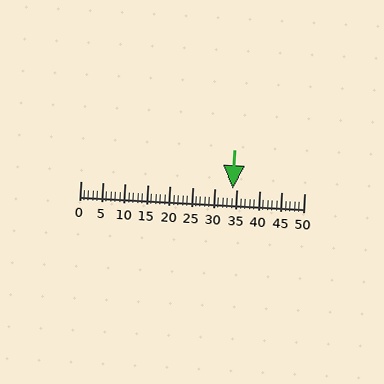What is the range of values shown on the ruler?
The ruler shows values from 0 to 50.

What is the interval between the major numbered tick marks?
The major tick marks are spaced 5 units apart.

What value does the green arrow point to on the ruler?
The green arrow points to approximately 34.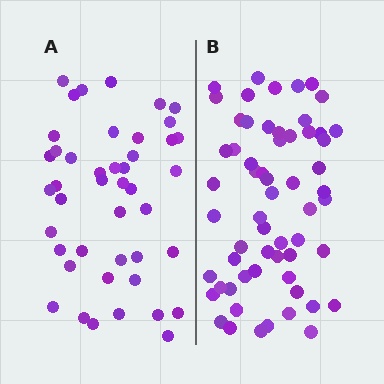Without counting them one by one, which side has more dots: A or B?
Region B (the right region) has more dots.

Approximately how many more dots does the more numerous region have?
Region B has approximately 15 more dots than region A.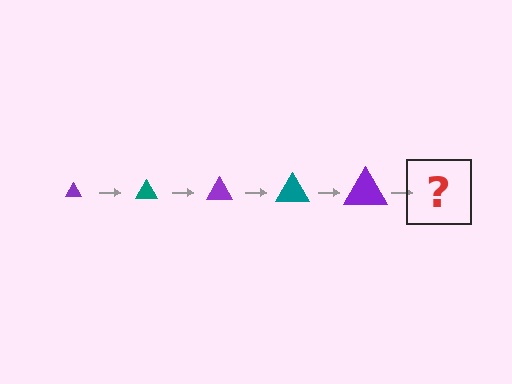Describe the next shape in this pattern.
It should be a teal triangle, larger than the previous one.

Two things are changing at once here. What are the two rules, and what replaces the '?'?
The two rules are that the triangle grows larger each step and the color cycles through purple and teal. The '?' should be a teal triangle, larger than the previous one.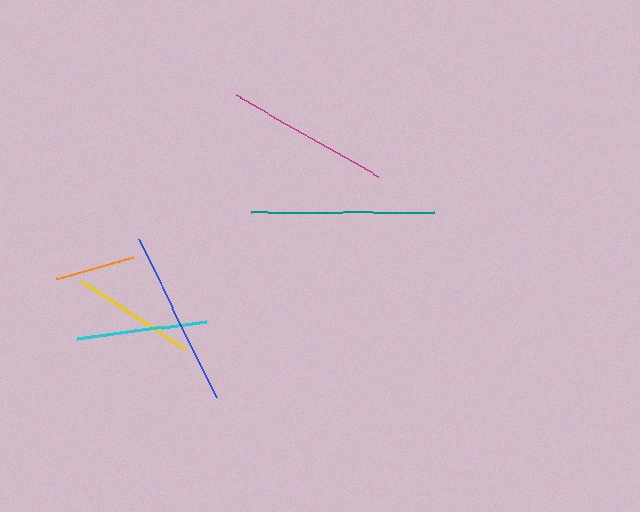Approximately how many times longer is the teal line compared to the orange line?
The teal line is approximately 2.3 times the length of the orange line.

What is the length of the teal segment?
The teal segment is approximately 183 pixels long.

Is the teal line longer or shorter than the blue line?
The teal line is longer than the blue line.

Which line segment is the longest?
The teal line is the longest at approximately 183 pixels.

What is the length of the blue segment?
The blue segment is approximately 176 pixels long.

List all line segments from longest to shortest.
From longest to shortest: teal, blue, magenta, cyan, yellow, orange.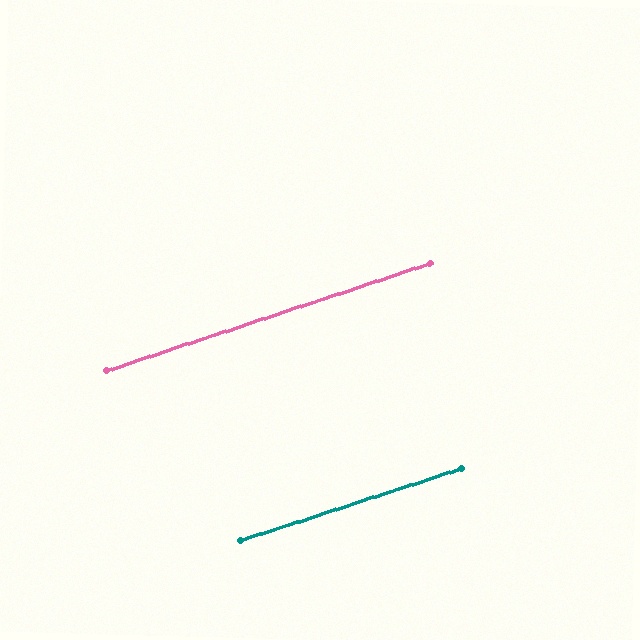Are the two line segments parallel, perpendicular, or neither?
Parallel — their directions differ by only 0.3°.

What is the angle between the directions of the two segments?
Approximately 0 degrees.